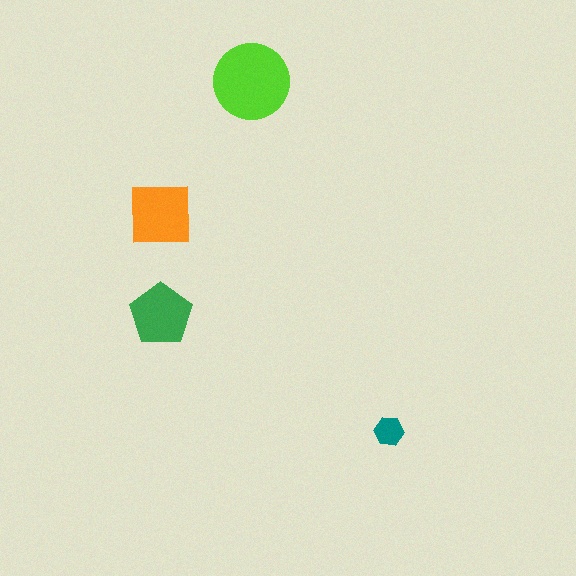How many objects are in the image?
There are 4 objects in the image.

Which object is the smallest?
The teal hexagon.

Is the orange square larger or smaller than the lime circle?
Smaller.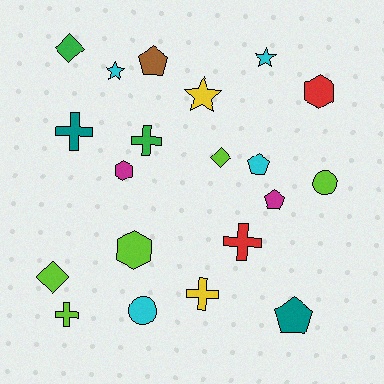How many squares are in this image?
There are no squares.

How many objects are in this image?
There are 20 objects.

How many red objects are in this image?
There are 2 red objects.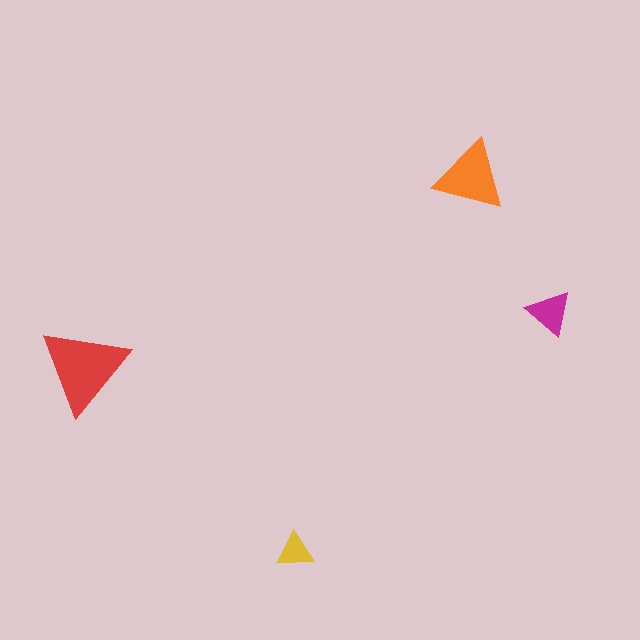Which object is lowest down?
The yellow triangle is bottommost.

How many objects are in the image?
There are 4 objects in the image.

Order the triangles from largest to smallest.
the red one, the orange one, the magenta one, the yellow one.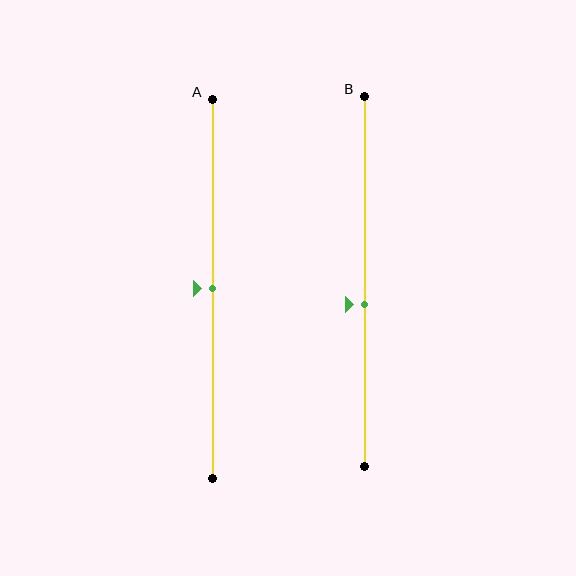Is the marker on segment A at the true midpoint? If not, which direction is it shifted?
Yes, the marker on segment A is at the true midpoint.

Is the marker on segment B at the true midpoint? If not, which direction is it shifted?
No, the marker on segment B is shifted downward by about 6% of the segment length.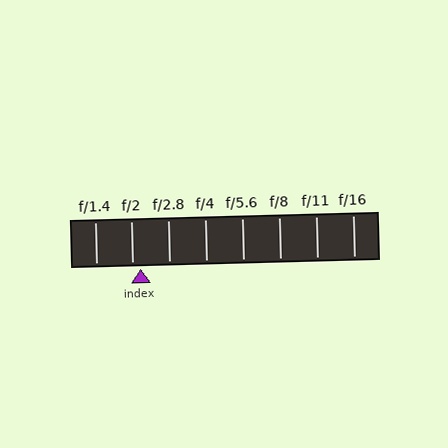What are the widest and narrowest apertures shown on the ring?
The widest aperture shown is f/1.4 and the narrowest is f/16.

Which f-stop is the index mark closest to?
The index mark is closest to f/2.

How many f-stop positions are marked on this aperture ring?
There are 8 f-stop positions marked.